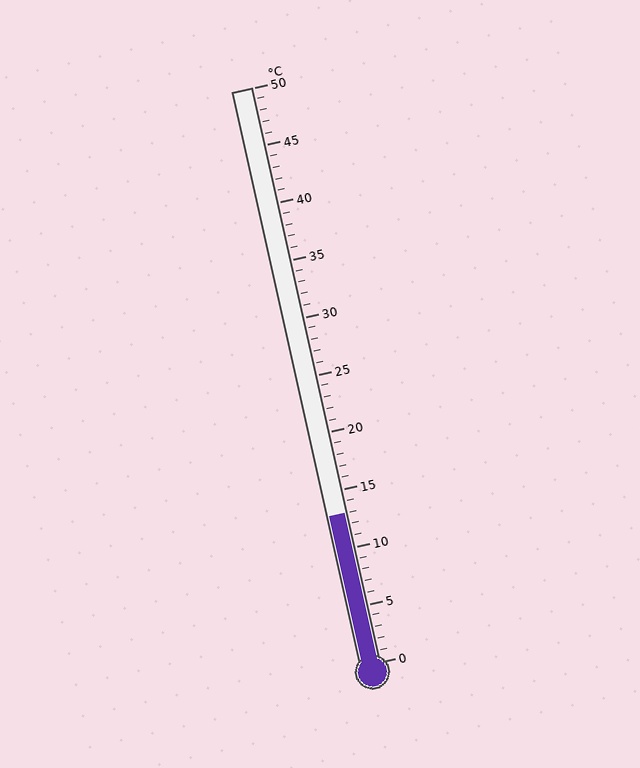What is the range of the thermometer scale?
The thermometer scale ranges from 0°C to 50°C.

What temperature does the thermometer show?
The thermometer shows approximately 13°C.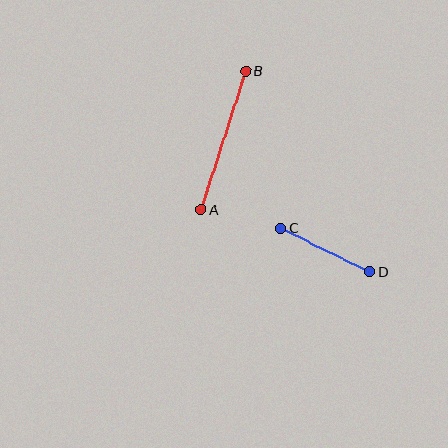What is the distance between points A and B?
The distance is approximately 146 pixels.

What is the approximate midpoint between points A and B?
The midpoint is at approximately (223, 140) pixels.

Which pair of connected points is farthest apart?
Points A and B are farthest apart.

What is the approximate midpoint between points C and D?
The midpoint is at approximately (325, 250) pixels.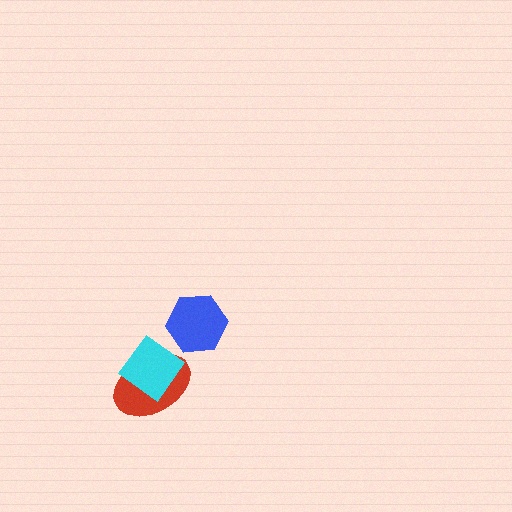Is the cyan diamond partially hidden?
No, no other shape covers it.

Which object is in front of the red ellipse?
The cyan diamond is in front of the red ellipse.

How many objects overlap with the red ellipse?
1 object overlaps with the red ellipse.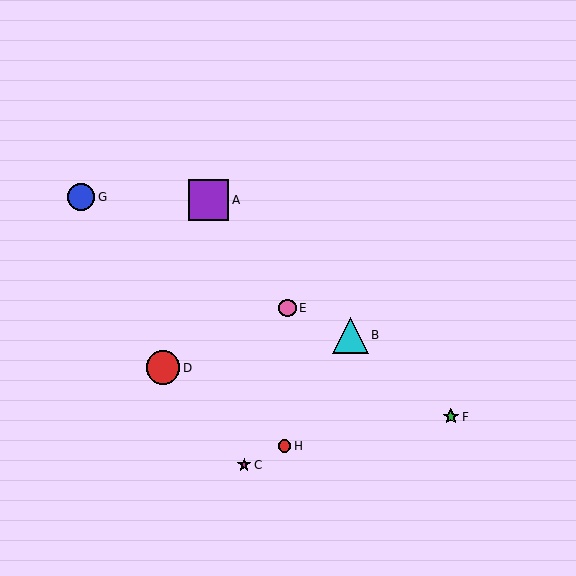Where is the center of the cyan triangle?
The center of the cyan triangle is at (350, 335).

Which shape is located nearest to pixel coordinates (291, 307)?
The pink circle (labeled E) at (287, 308) is nearest to that location.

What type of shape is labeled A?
Shape A is a purple square.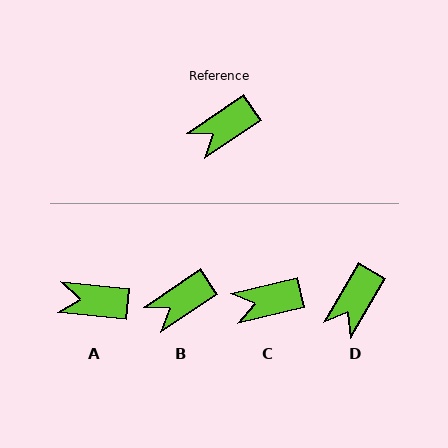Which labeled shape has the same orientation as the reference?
B.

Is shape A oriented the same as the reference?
No, it is off by about 39 degrees.